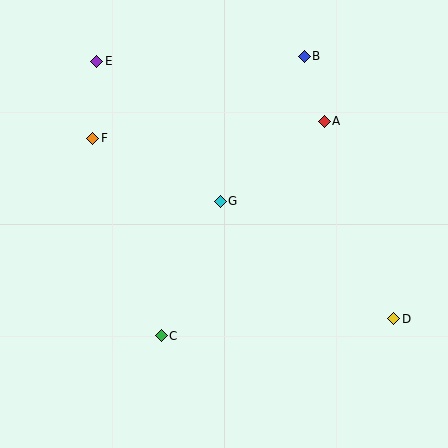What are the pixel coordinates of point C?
Point C is at (161, 336).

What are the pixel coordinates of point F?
Point F is at (93, 138).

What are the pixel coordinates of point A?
Point A is at (324, 121).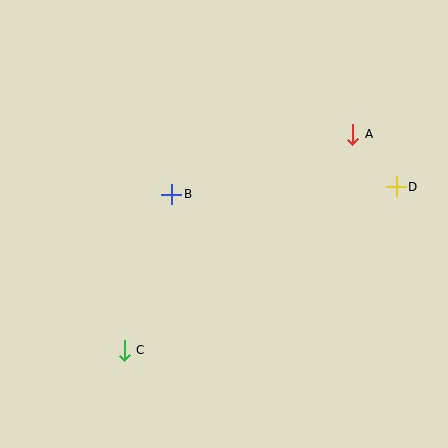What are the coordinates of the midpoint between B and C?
The midpoint between B and C is at (148, 272).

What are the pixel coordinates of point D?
Point D is at (396, 187).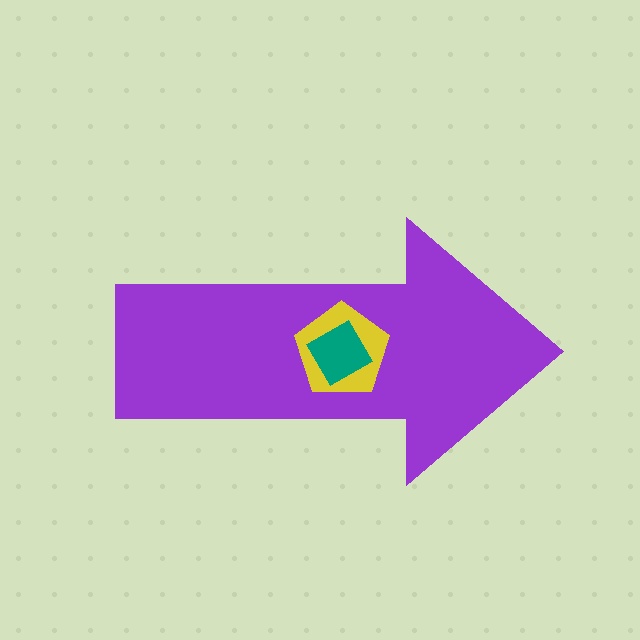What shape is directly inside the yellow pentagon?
The teal diamond.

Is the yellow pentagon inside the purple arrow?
Yes.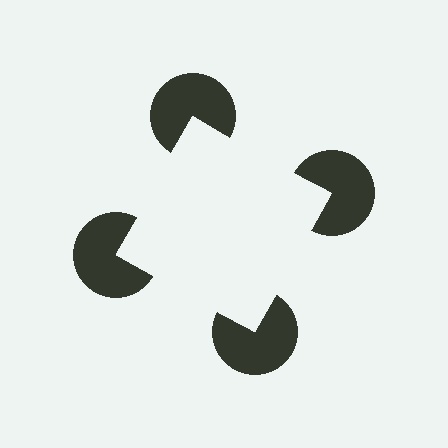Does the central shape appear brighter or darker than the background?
It typically appears slightly brighter than the background, even though no actual brightness change is drawn.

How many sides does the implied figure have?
4 sides.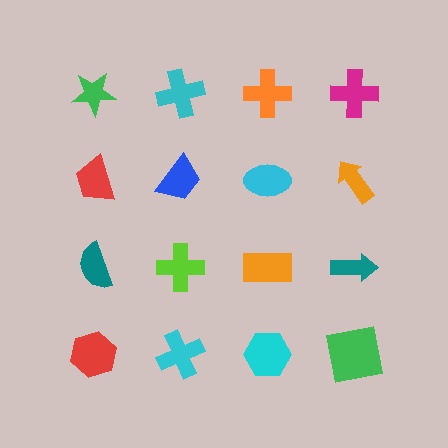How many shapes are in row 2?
4 shapes.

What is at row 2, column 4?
An orange arrow.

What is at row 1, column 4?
A magenta cross.